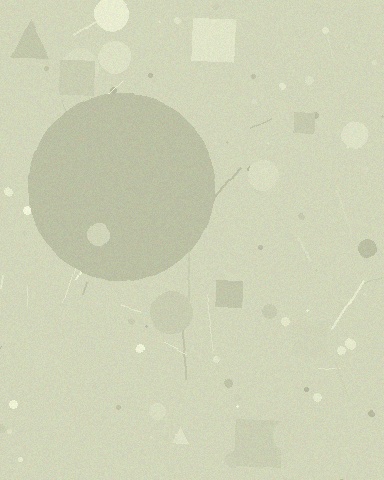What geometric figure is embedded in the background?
A circle is embedded in the background.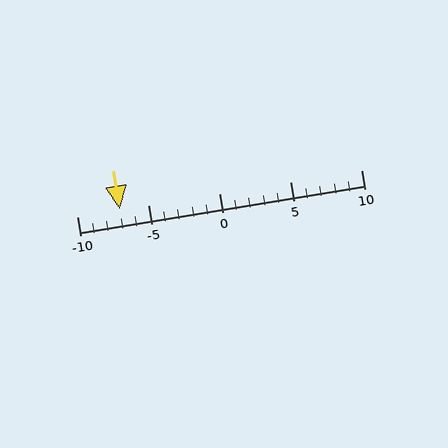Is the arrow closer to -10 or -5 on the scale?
The arrow is closer to -5.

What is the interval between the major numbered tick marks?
The major tick marks are spaced 5 units apart.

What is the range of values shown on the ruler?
The ruler shows values from -10 to 10.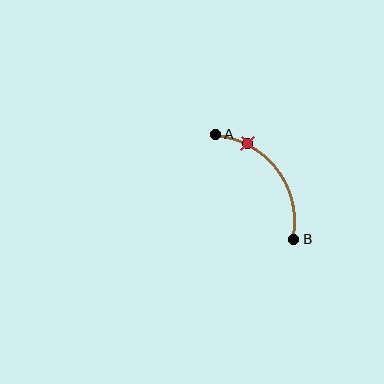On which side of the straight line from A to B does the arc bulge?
The arc bulges above and to the right of the straight line connecting A and B.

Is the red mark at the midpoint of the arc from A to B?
No. The red mark lies on the arc but is closer to endpoint A. The arc midpoint would be at the point on the curve equidistant along the arc from both A and B.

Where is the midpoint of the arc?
The arc midpoint is the point on the curve farthest from the straight line joining A and B. It sits above and to the right of that line.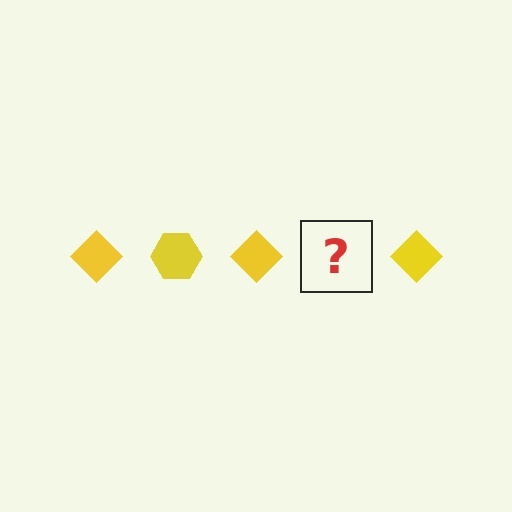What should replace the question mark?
The question mark should be replaced with a yellow hexagon.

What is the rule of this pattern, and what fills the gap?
The rule is that the pattern cycles through diamond, hexagon shapes in yellow. The gap should be filled with a yellow hexagon.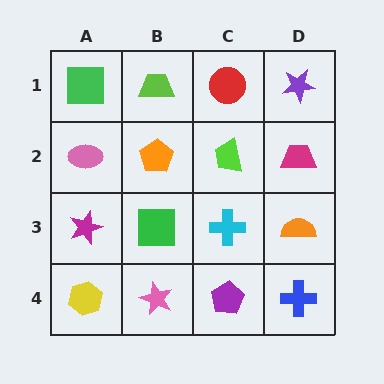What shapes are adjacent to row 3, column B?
An orange pentagon (row 2, column B), a pink star (row 4, column B), a magenta star (row 3, column A), a cyan cross (row 3, column C).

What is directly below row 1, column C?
A lime trapezoid.